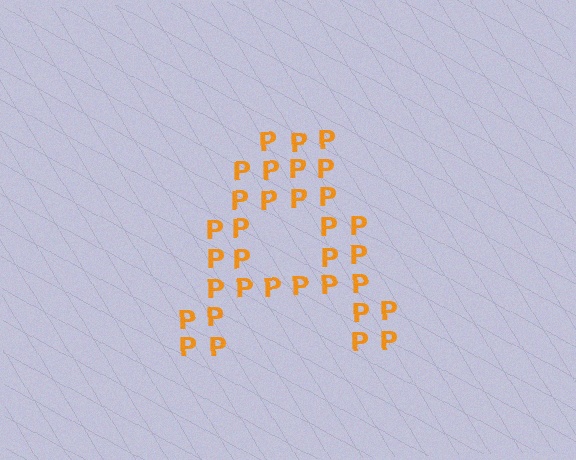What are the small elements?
The small elements are letter P's.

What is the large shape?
The large shape is the letter A.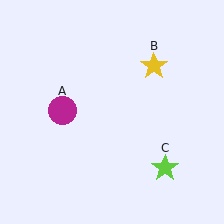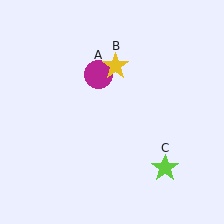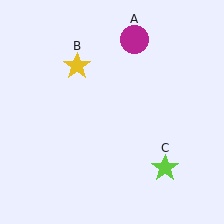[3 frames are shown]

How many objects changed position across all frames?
2 objects changed position: magenta circle (object A), yellow star (object B).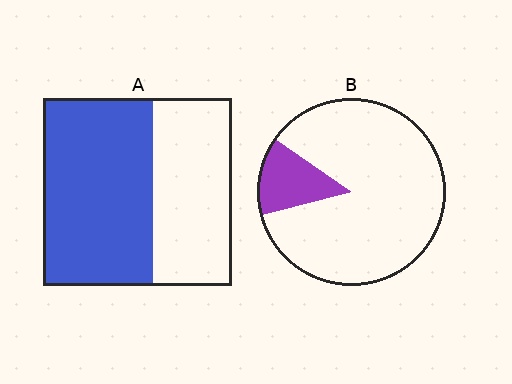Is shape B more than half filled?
No.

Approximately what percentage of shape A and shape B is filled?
A is approximately 60% and B is approximately 15%.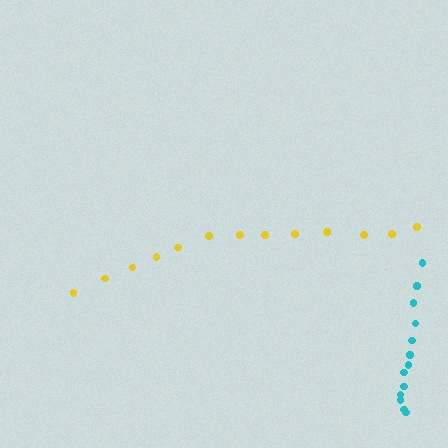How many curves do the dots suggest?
There are 2 distinct paths.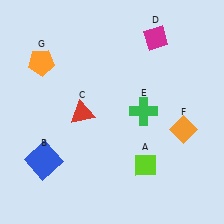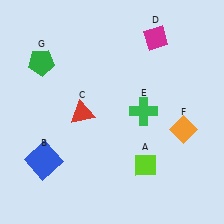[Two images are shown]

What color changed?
The pentagon (G) changed from orange in Image 1 to green in Image 2.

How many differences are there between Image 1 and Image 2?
There is 1 difference between the two images.